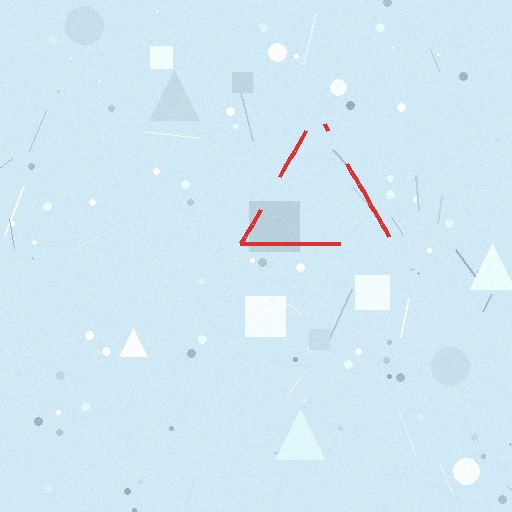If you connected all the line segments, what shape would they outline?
They would outline a triangle.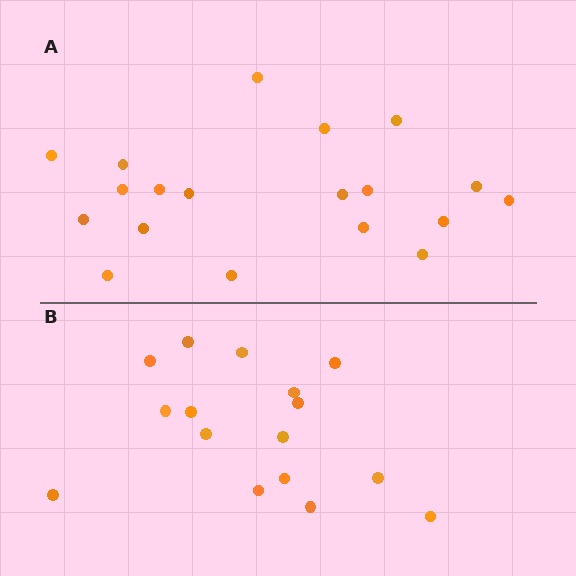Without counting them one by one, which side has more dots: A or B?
Region A (the top region) has more dots.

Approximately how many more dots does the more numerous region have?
Region A has just a few more — roughly 2 or 3 more dots than region B.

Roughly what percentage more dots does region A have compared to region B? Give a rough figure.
About 20% more.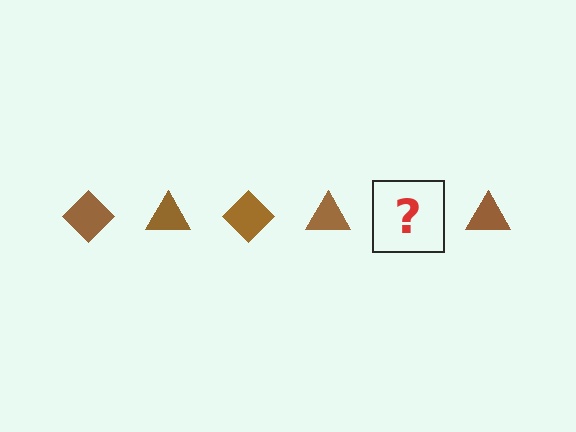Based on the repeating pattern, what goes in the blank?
The blank should be a brown diamond.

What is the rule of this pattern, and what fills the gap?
The rule is that the pattern cycles through diamond, triangle shapes in brown. The gap should be filled with a brown diamond.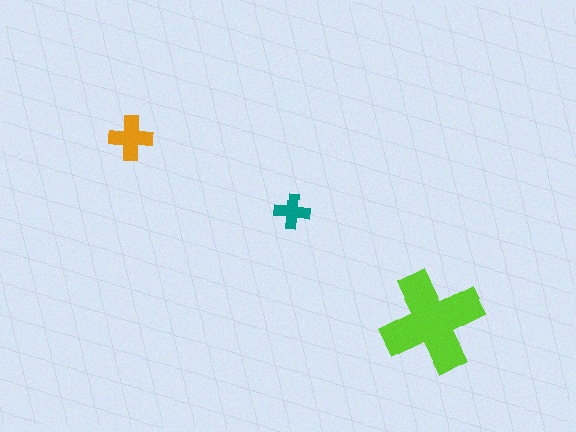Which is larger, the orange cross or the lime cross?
The lime one.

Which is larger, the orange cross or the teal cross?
The orange one.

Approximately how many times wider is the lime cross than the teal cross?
About 3 times wider.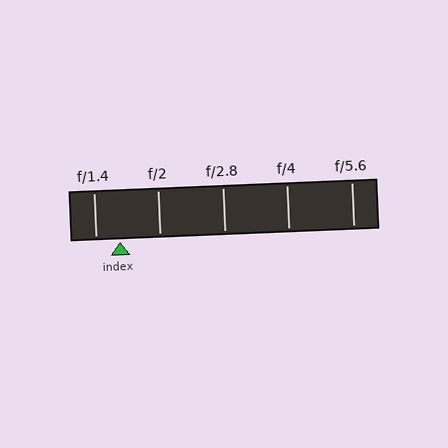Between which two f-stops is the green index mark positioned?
The index mark is between f/1.4 and f/2.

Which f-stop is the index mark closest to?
The index mark is closest to f/1.4.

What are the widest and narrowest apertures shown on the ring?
The widest aperture shown is f/1.4 and the narrowest is f/5.6.